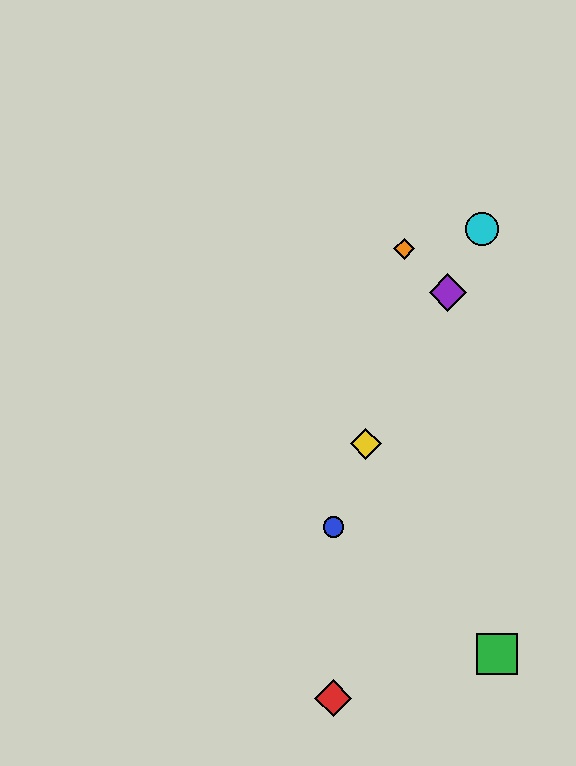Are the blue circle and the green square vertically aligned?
No, the blue circle is at x≈333 and the green square is at x≈497.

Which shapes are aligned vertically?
The red diamond, the blue circle are aligned vertically.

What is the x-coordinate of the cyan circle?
The cyan circle is at x≈482.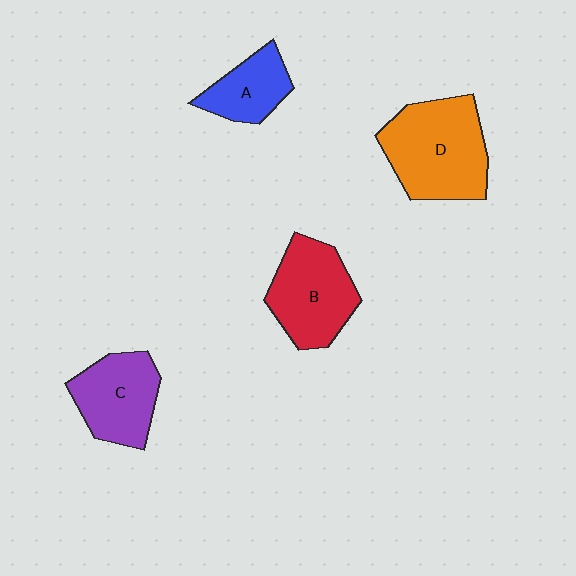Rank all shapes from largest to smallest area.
From largest to smallest: D (orange), B (red), C (purple), A (blue).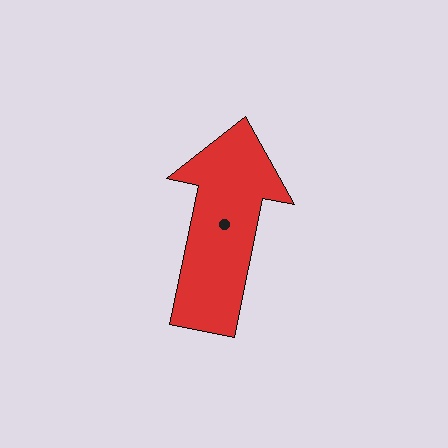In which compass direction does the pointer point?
North.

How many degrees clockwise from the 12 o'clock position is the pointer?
Approximately 12 degrees.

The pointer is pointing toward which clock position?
Roughly 12 o'clock.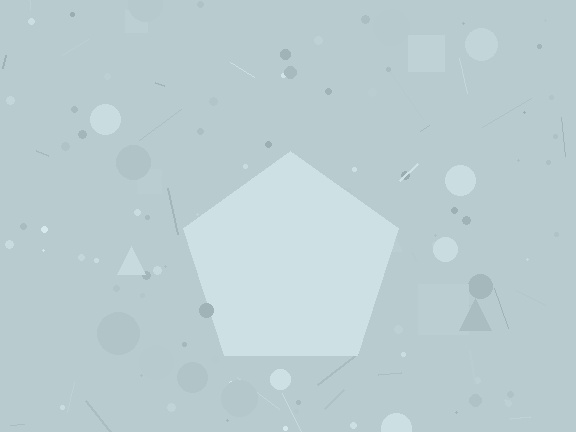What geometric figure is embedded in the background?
A pentagon is embedded in the background.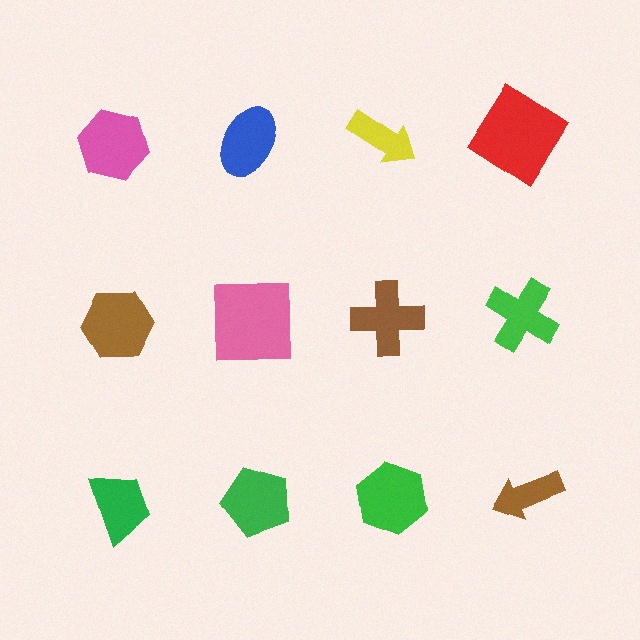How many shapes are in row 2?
4 shapes.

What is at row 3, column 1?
A green trapezoid.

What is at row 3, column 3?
A green hexagon.